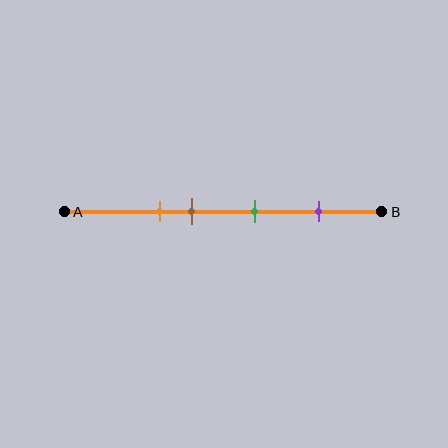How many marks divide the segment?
There are 4 marks dividing the segment.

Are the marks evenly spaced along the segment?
No, the marks are not evenly spaced.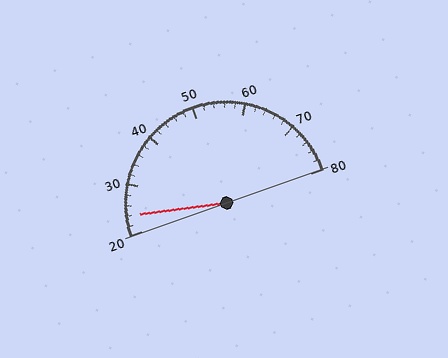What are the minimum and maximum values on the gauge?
The gauge ranges from 20 to 80.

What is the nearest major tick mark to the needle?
The nearest major tick mark is 20.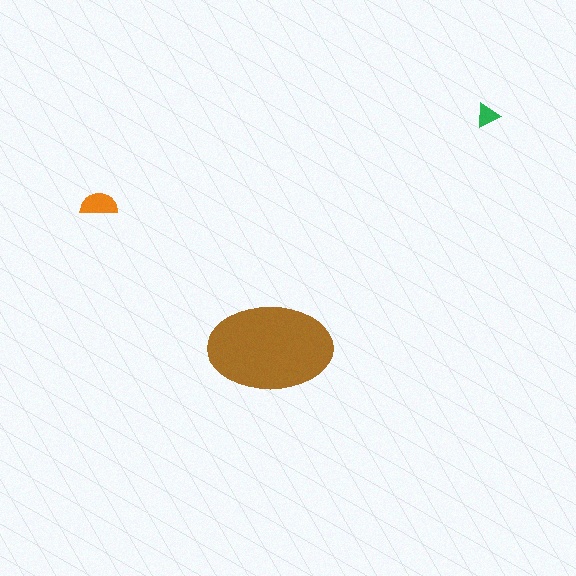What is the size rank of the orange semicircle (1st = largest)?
2nd.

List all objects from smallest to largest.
The green triangle, the orange semicircle, the brown ellipse.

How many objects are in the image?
There are 3 objects in the image.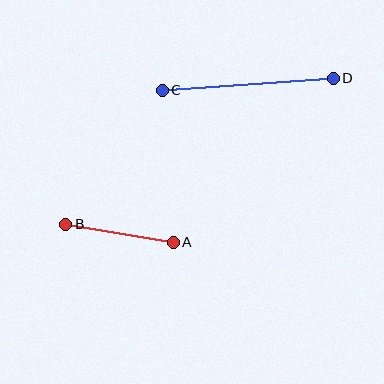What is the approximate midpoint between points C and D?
The midpoint is at approximately (248, 84) pixels.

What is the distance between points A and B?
The distance is approximately 109 pixels.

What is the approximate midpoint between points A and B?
The midpoint is at approximately (120, 233) pixels.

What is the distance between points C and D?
The distance is approximately 171 pixels.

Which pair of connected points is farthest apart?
Points C and D are farthest apart.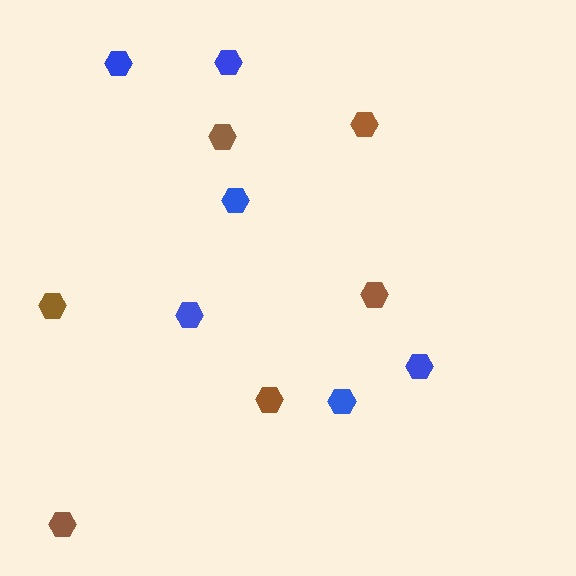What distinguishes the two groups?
There are 2 groups: one group of brown hexagons (6) and one group of blue hexagons (6).